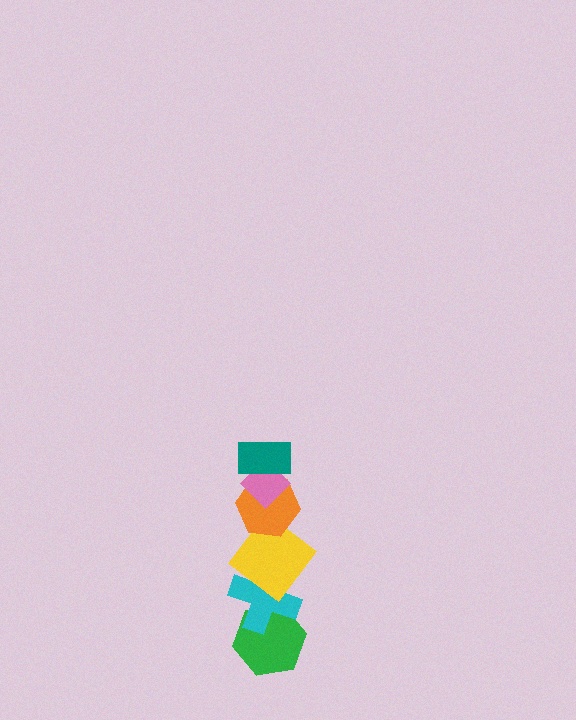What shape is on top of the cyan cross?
The yellow diamond is on top of the cyan cross.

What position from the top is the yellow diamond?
The yellow diamond is 4th from the top.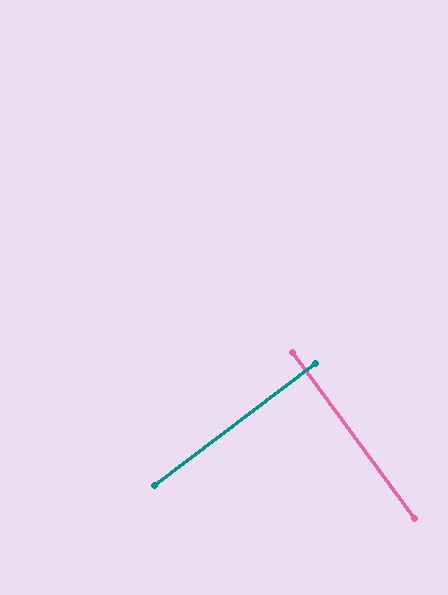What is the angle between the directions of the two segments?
Approximately 89 degrees.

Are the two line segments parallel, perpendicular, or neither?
Perpendicular — they meet at approximately 89°.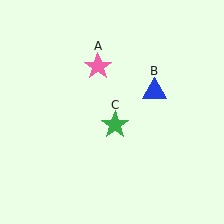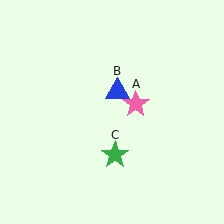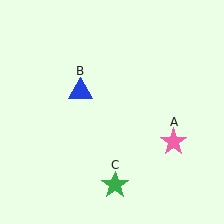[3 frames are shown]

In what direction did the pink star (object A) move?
The pink star (object A) moved down and to the right.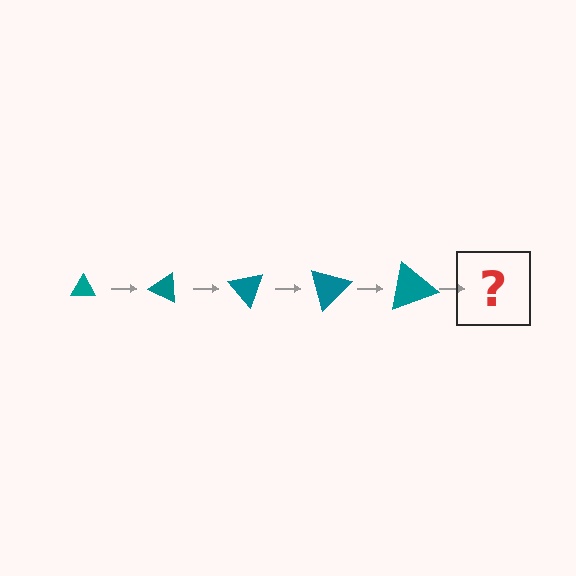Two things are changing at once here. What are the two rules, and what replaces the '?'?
The two rules are that the triangle grows larger each step and it rotates 25 degrees each step. The '?' should be a triangle, larger than the previous one and rotated 125 degrees from the start.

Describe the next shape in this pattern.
It should be a triangle, larger than the previous one and rotated 125 degrees from the start.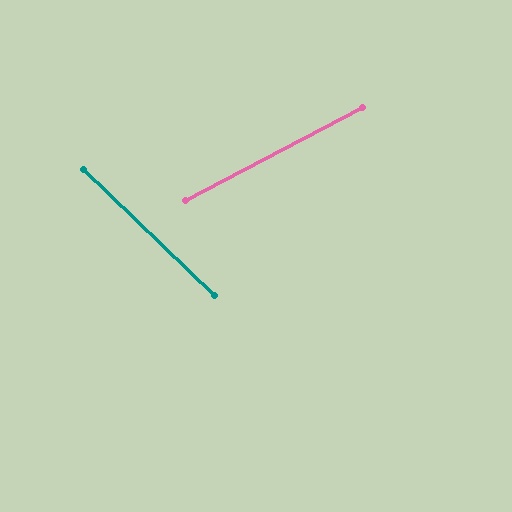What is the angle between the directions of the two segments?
Approximately 72 degrees.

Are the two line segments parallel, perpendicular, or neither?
Neither parallel nor perpendicular — they differ by about 72°.